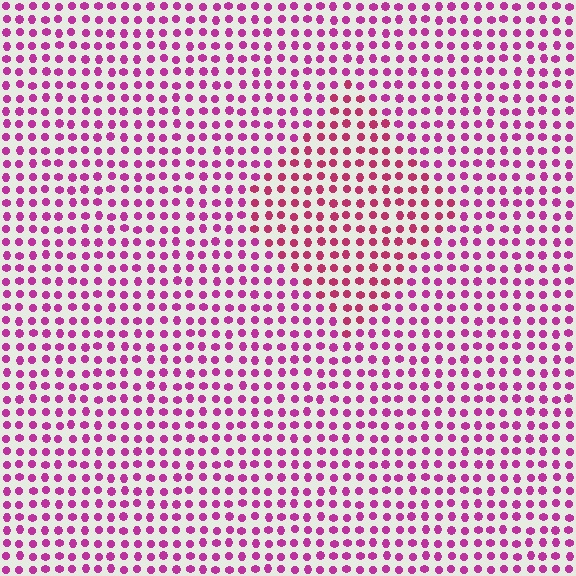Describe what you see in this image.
The image is filled with small magenta elements in a uniform arrangement. A diamond-shaped region is visible where the elements are tinted to a slightly different hue, forming a subtle color boundary.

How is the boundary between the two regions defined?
The boundary is defined purely by a slight shift in hue (about 23 degrees). Spacing, size, and orientation are identical on both sides.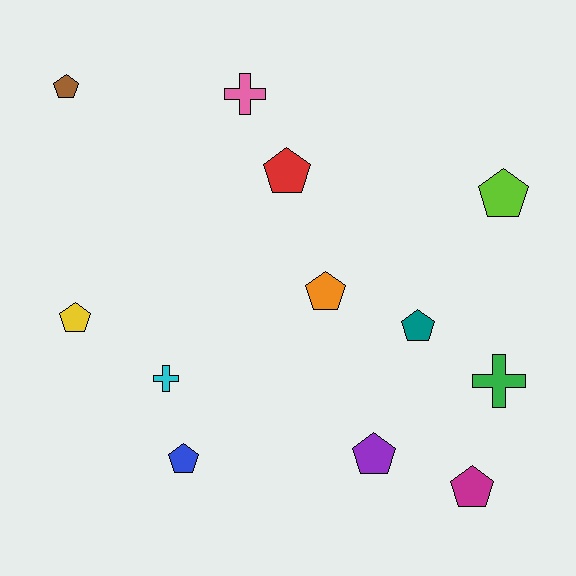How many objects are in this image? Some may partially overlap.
There are 12 objects.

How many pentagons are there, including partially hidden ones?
There are 9 pentagons.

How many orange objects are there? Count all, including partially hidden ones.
There is 1 orange object.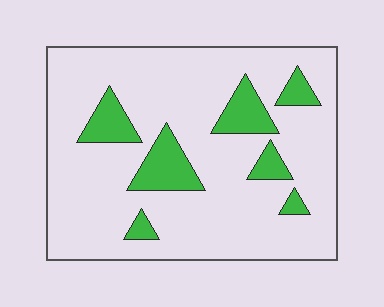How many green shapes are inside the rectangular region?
7.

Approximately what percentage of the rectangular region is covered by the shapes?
Approximately 15%.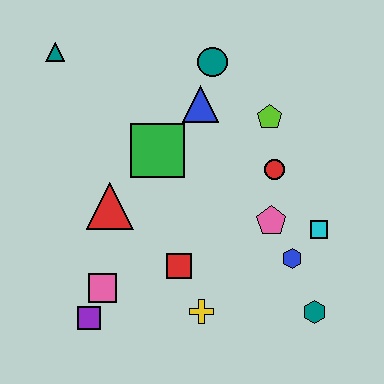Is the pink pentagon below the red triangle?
Yes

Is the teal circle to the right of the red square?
Yes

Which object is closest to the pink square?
The purple square is closest to the pink square.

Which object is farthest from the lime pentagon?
The purple square is farthest from the lime pentagon.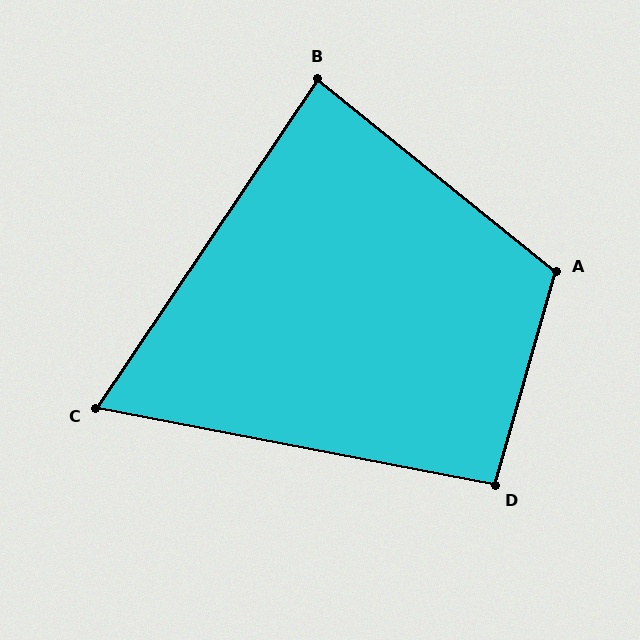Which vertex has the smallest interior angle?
C, at approximately 67 degrees.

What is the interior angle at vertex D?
Approximately 95 degrees (approximately right).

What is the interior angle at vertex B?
Approximately 85 degrees (approximately right).